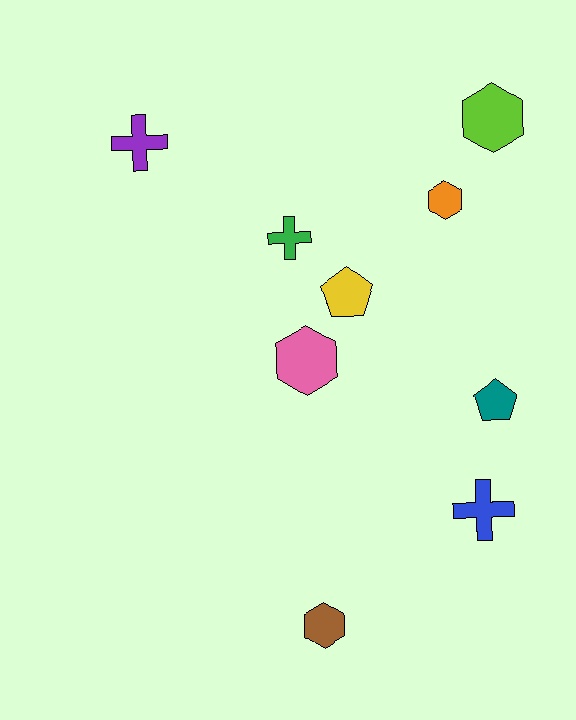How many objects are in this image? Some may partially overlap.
There are 9 objects.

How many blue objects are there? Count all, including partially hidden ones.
There is 1 blue object.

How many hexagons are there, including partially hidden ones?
There are 4 hexagons.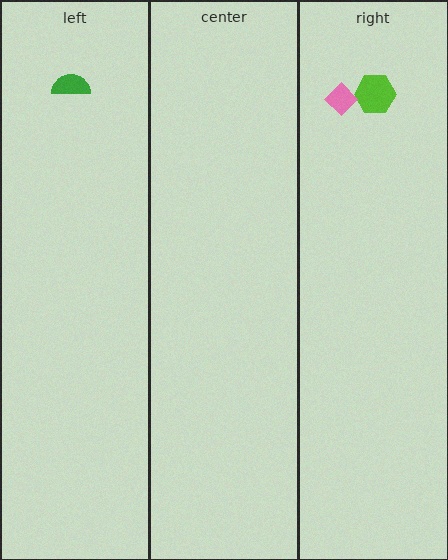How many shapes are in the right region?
2.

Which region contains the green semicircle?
The left region.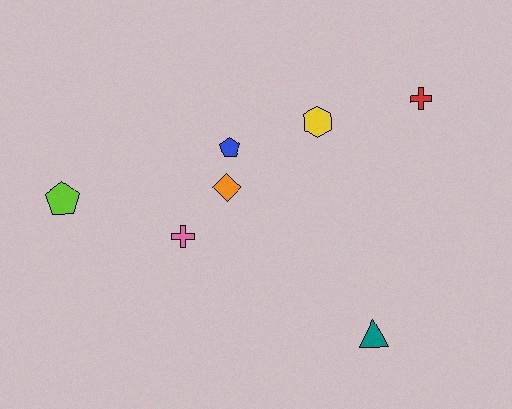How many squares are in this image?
There are no squares.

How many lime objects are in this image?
There is 1 lime object.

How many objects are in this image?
There are 7 objects.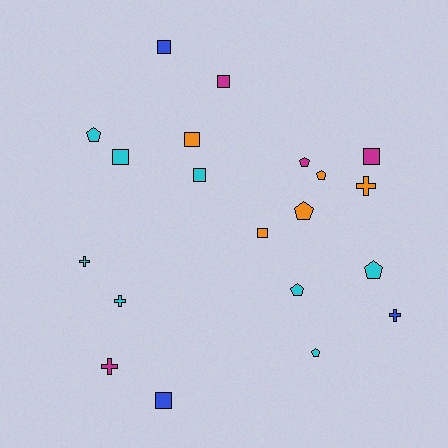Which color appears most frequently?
Cyan, with 8 objects.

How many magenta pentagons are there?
There is 1 magenta pentagon.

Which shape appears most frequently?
Square, with 8 objects.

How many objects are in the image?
There are 20 objects.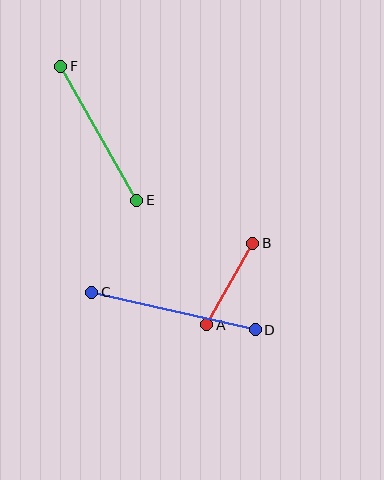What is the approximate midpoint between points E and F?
The midpoint is at approximately (99, 133) pixels.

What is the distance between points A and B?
The distance is approximately 93 pixels.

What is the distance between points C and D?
The distance is approximately 168 pixels.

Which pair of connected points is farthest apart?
Points C and D are farthest apart.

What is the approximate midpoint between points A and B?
The midpoint is at approximately (230, 284) pixels.